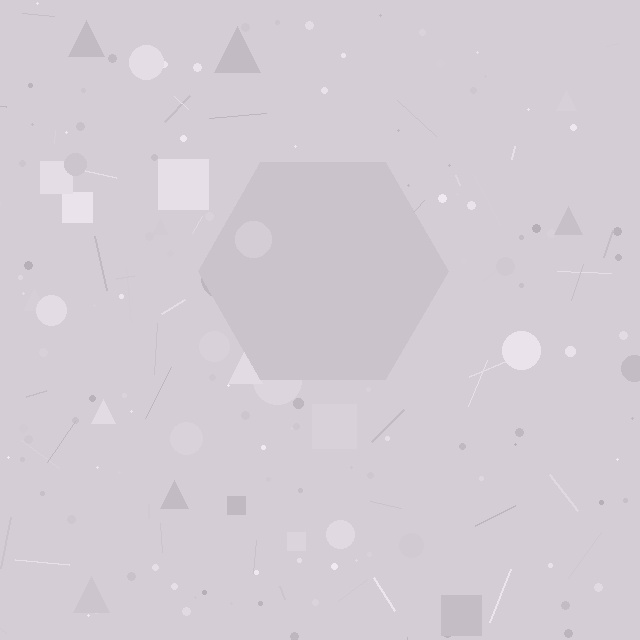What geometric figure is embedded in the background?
A hexagon is embedded in the background.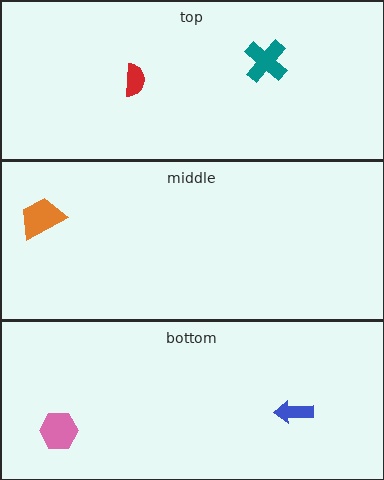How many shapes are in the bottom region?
2.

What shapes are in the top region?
The red semicircle, the teal cross.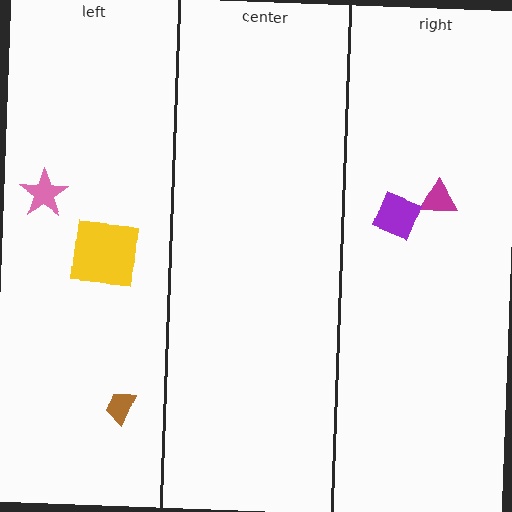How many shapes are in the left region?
3.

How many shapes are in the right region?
2.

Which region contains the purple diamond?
The right region.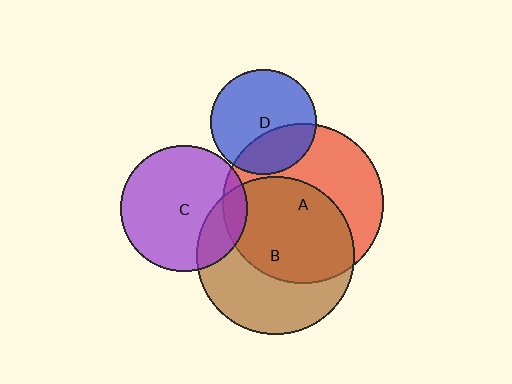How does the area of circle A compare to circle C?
Approximately 1.6 times.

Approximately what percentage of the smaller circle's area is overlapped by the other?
Approximately 20%.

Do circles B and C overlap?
Yes.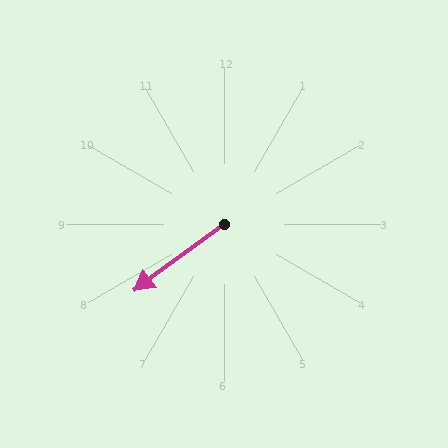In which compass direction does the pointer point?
Southwest.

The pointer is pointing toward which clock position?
Roughly 8 o'clock.